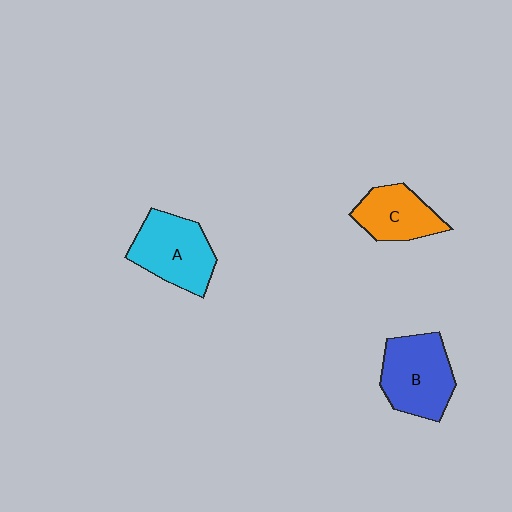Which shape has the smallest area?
Shape C (orange).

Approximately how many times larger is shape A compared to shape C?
Approximately 1.3 times.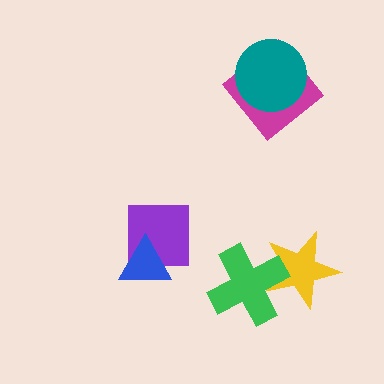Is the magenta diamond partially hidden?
Yes, it is partially covered by another shape.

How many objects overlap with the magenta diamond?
1 object overlaps with the magenta diamond.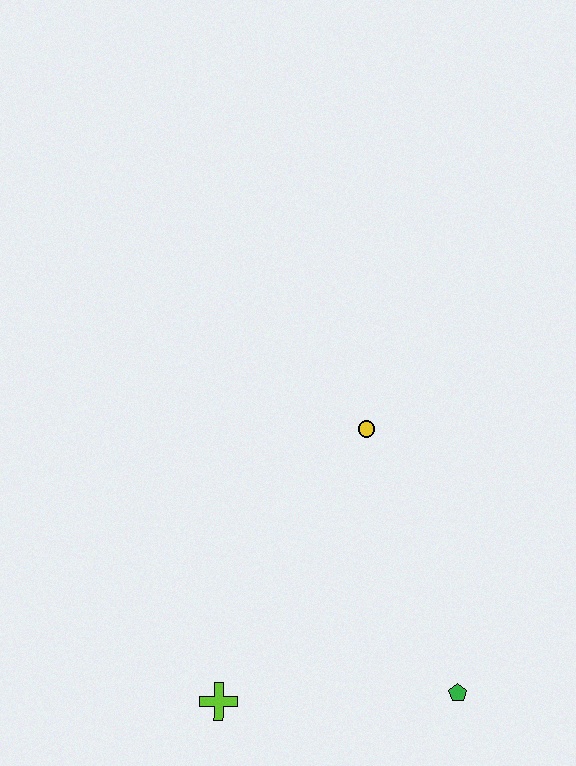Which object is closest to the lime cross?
The green pentagon is closest to the lime cross.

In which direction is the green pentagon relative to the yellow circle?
The green pentagon is below the yellow circle.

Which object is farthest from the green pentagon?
The yellow circle is farthest from the green pentagon.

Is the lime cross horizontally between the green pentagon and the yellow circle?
No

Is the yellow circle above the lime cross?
Yes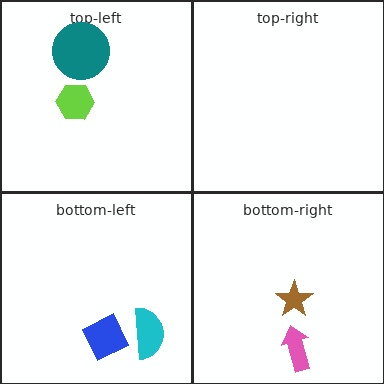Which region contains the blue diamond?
The bottom-left region.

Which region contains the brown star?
The bottom-right region.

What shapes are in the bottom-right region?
The pink arrow, the brown star.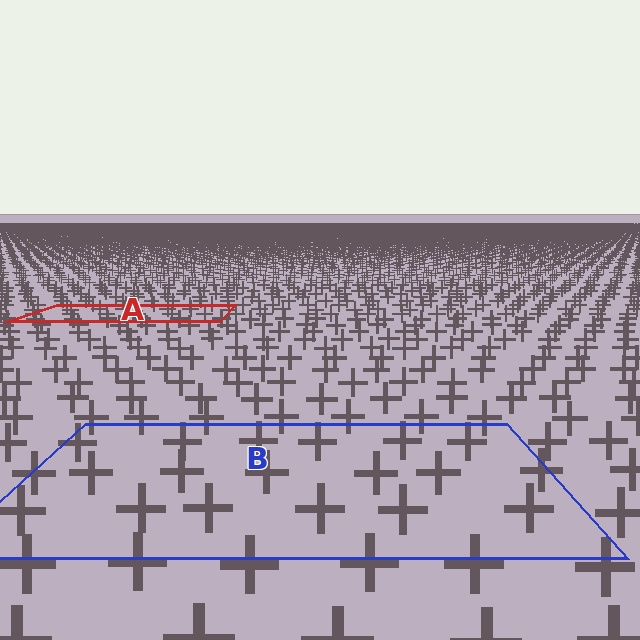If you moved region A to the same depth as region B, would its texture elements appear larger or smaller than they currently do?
They would appear larger. At a closer depth, the same texture elements are projected at a bigger on-screen size.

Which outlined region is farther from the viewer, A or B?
Region A is farther from the viewer — the texture elements inside it appear smaller and more densely packed.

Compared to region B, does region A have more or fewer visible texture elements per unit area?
Region A has more texture elements per unit area — they are packed more densely because it is farther away.